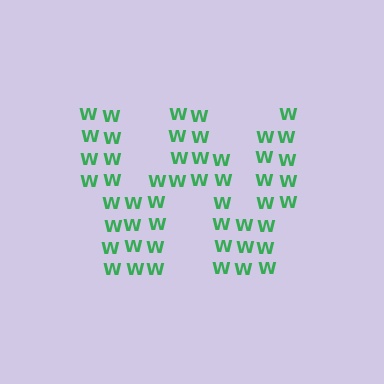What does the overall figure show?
The overall figure shows the letter W.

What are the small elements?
The small elements are letter W's.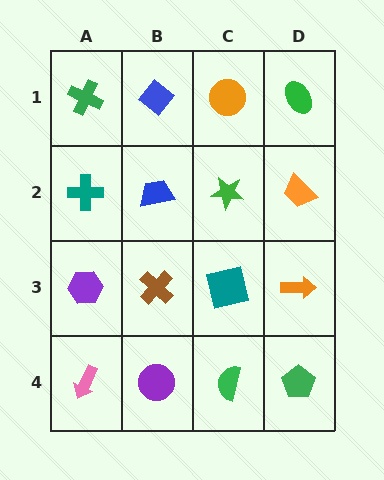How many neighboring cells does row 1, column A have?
2.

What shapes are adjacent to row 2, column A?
A green cross (row 1, column A), a purple hexagon (row 3, column A), a blue trapezoid (row 2, column B).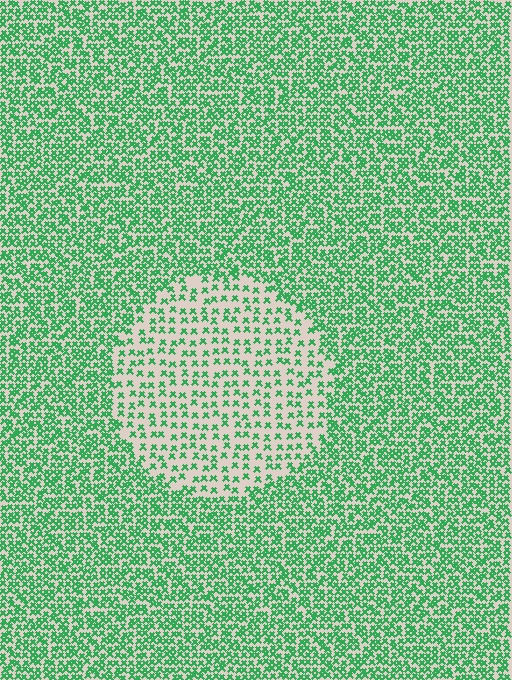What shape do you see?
I see a circle.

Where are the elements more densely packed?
The elements are more densely packed outside the circle boundary.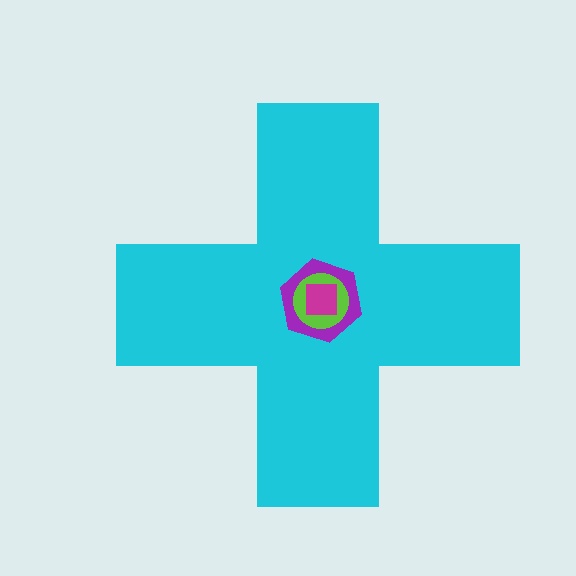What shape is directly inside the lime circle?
The magenta square.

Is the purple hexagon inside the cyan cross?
Yes.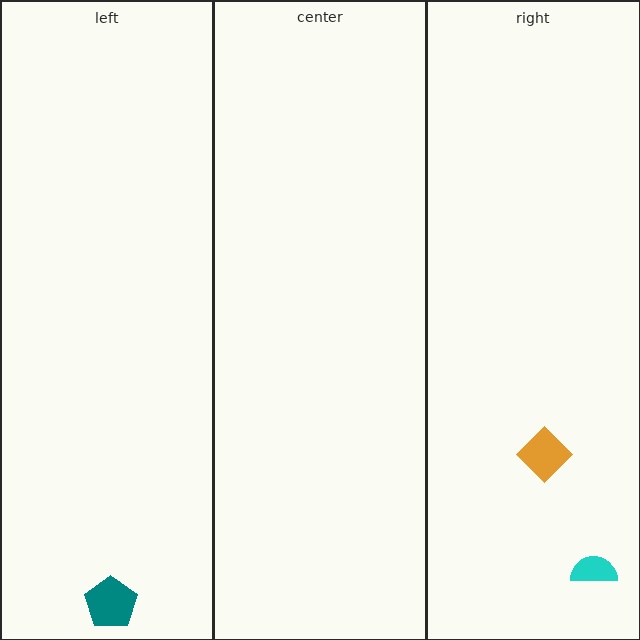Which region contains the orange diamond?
The right region.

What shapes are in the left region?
The teal pentagon.